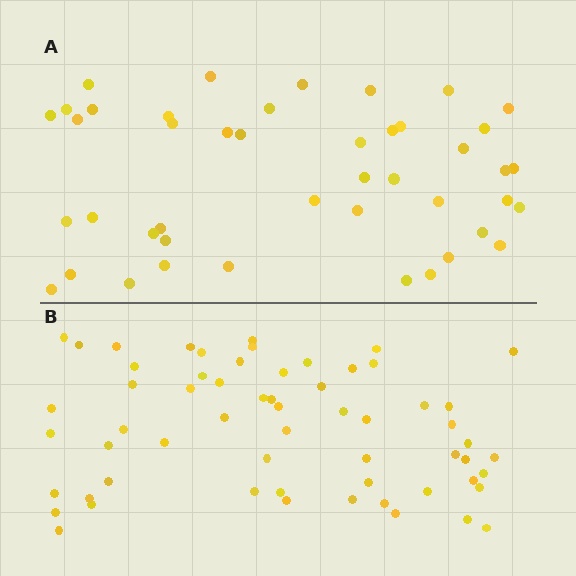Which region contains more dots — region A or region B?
Region B (the bottom region) has more dots.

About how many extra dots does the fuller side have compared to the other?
Region B has approximately 15 more dots than region A.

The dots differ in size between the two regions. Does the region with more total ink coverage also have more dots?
No. Region A has more total ink coverage because its dots are larger, but region B actually contains more individual dots. Total area can be misleading — the number of items is what matters here.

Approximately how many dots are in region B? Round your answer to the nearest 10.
About 60 dots.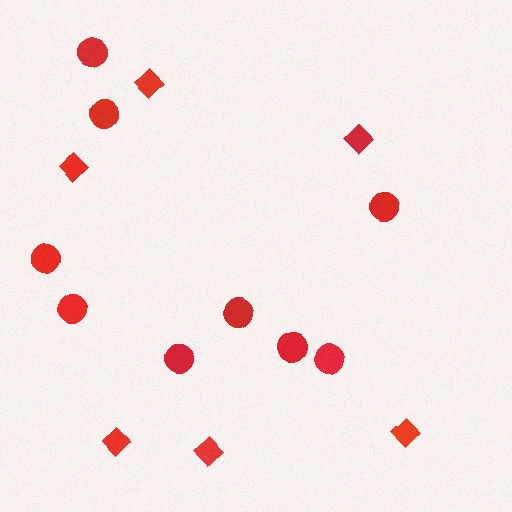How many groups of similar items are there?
There are 2 groups: one group of diamonds (6) and one group of circles (9).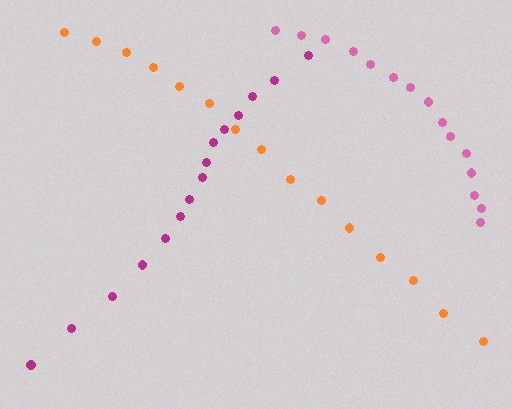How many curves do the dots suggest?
There are 3 distinct paths.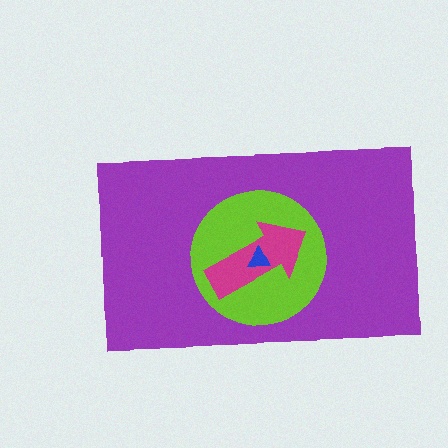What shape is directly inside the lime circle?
The magenta arrow.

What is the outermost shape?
The purple rectangle.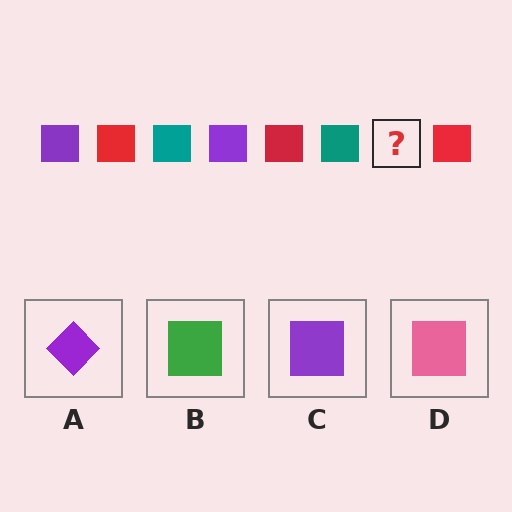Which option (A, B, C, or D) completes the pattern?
C.